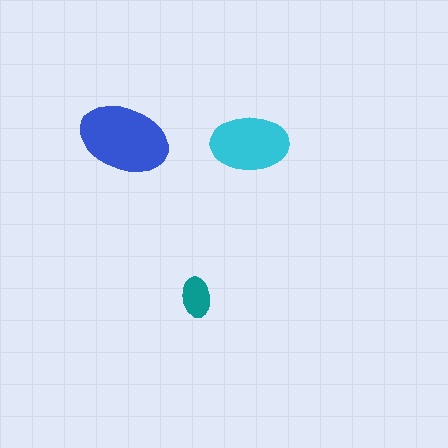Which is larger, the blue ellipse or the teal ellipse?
The blue one.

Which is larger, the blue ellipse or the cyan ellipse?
The blue one.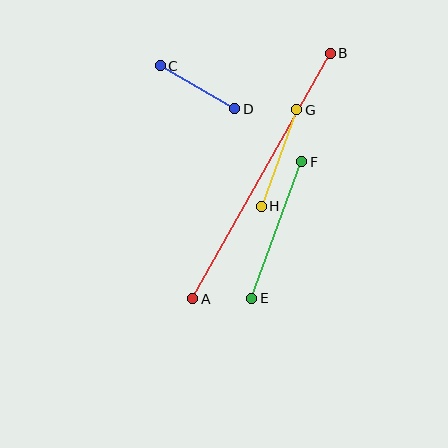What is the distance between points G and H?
The distance is approximately 103 pixels.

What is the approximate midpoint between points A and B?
The midpoint is at approximately (261, 176) pixels.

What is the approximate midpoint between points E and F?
The midpoint is at approximately (277, 230) pixels.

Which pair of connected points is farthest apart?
Points A and B are farthest apart.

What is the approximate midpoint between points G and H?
The midpoint is at approximately (279, 158) pixels.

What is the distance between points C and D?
The distance is approximately 86 pixels.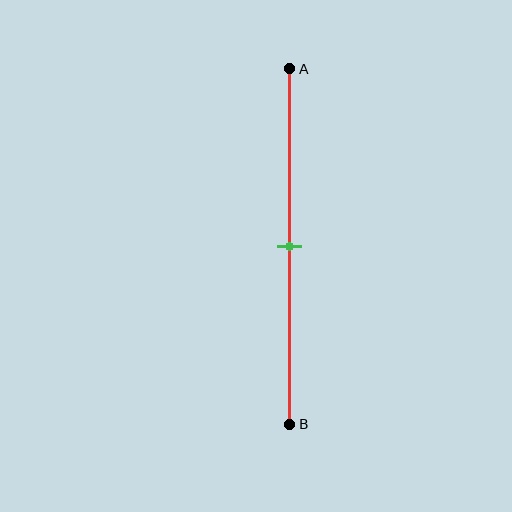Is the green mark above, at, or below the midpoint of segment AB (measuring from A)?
The green mark is approximately at the midpoint of segment AB.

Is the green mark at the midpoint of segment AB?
Yes, the mark is approximately at the midpoint.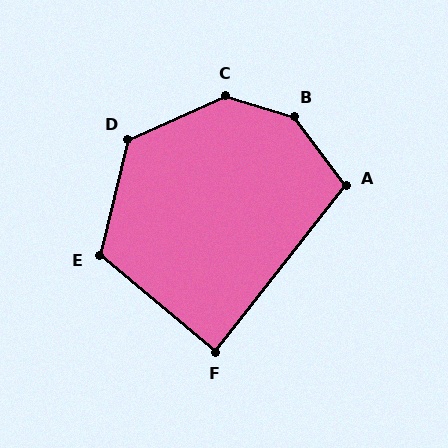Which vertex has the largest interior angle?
B, at approximately 144 degrees.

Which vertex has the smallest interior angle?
F, at approximately 88 degrees.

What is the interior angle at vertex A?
Approximately 105 degrees (obtuse).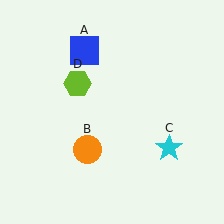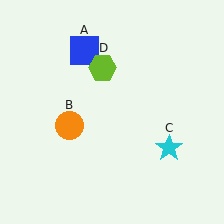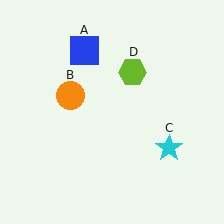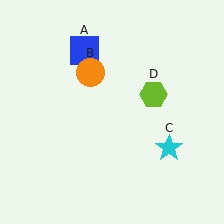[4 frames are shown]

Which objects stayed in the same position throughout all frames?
Blue square (object A) and cyan star (object C) remained stationary.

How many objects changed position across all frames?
2 objects changed position: orange circle (object B), lime hexagon (object D).